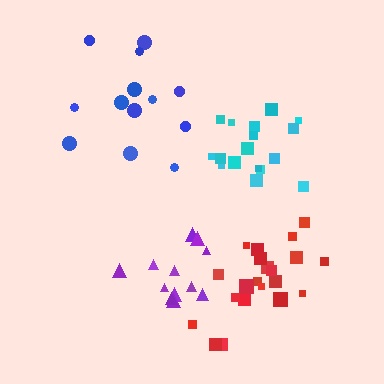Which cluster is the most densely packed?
Purple.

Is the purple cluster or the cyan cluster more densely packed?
Purple.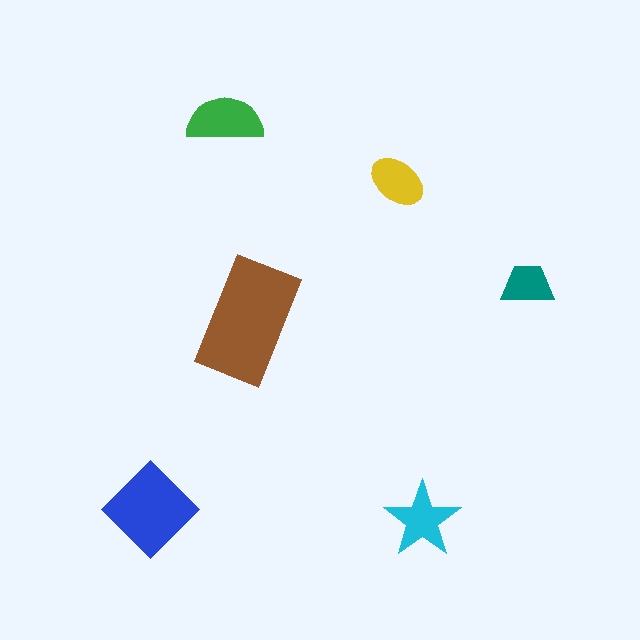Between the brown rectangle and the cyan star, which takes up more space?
The brown rectangle.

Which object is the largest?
The brown rectangle.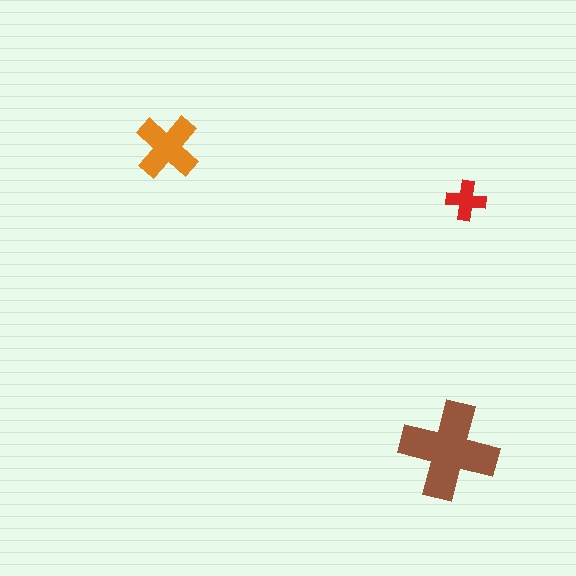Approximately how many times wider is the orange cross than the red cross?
About 1.5 times wider.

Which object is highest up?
The orange cross is topmost.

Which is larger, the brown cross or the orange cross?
The brown one.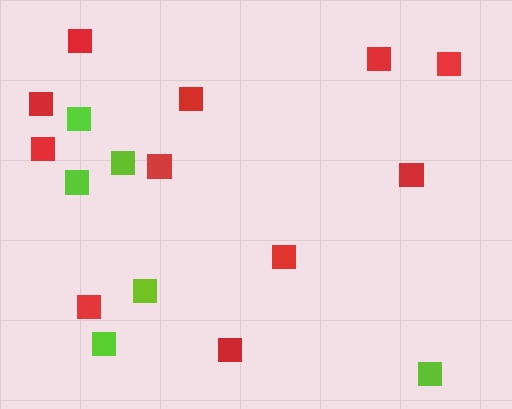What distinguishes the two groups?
There are 2 groups: one group of lime squares (6) and one group of red squares (11).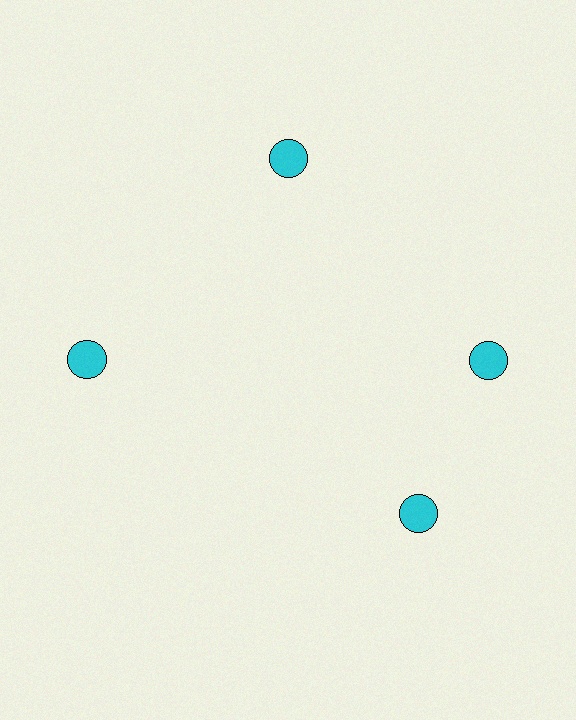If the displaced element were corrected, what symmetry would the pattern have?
It would have 4-fold rotational symmetry — the pattern would map onto itself every 90 degrees.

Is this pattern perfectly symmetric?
No. The 4 cyan circles are arranged in a ring, but one element near the 6 o'clock position is rotated out of alignment along the ring, breaking the 4-fold rotational symmetry.